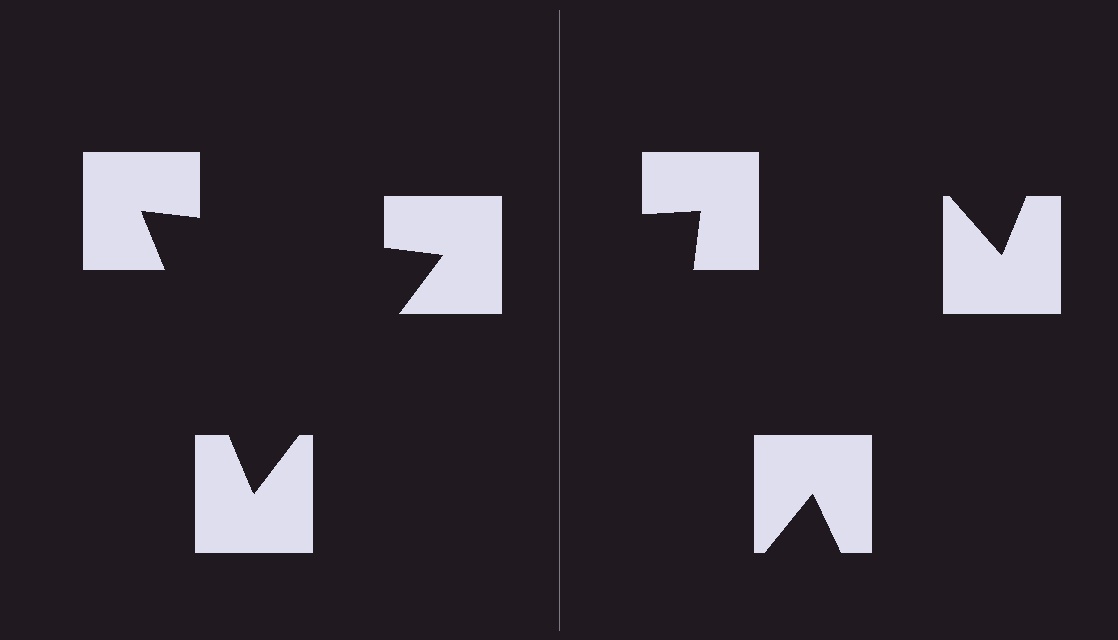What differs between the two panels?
The notched squares are positioned identically on both sides; only the wedge orientations differ. On the left they align to a triangle; on the right they are misaligned.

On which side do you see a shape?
An illusory triangle appears on the left side. On the right side the wedge cuts are rotated, so no coherent shape forms.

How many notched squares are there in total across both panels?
6 — 3 on each side.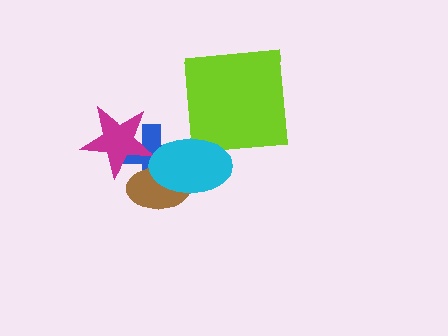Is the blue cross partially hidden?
Yes, it is partially covered by another shape.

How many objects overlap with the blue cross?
3 objects overlap with the blue cross.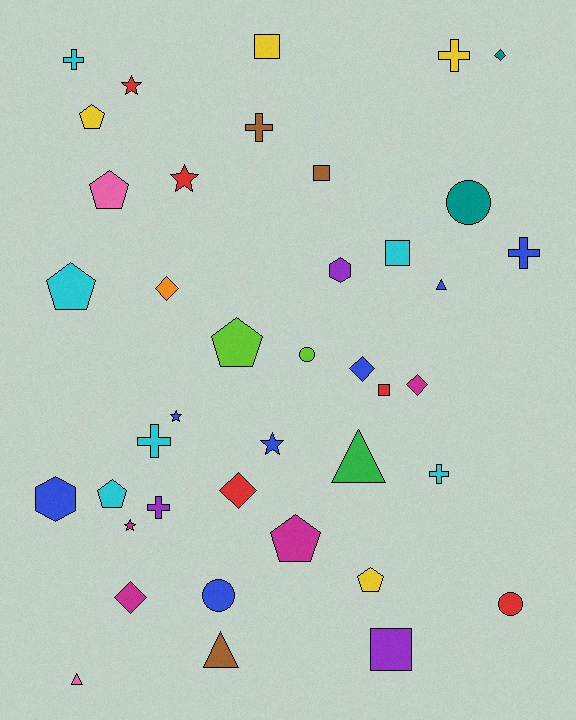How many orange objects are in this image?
There is 1 orange object.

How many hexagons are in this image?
There are 2 hexagons.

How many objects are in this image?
There are 40 objects.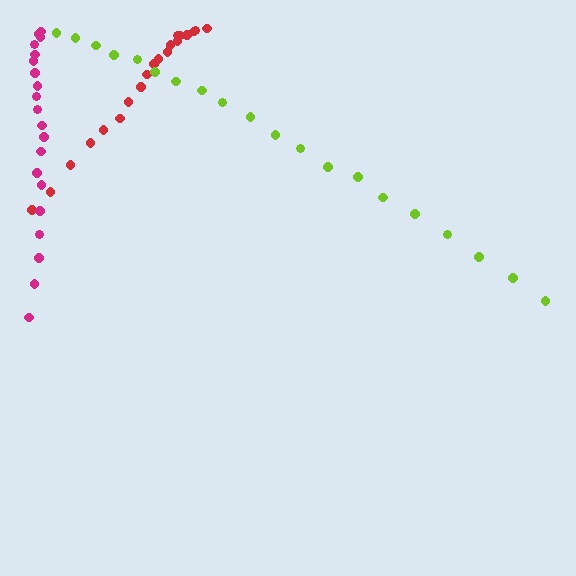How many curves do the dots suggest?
There are 3 distinct paths.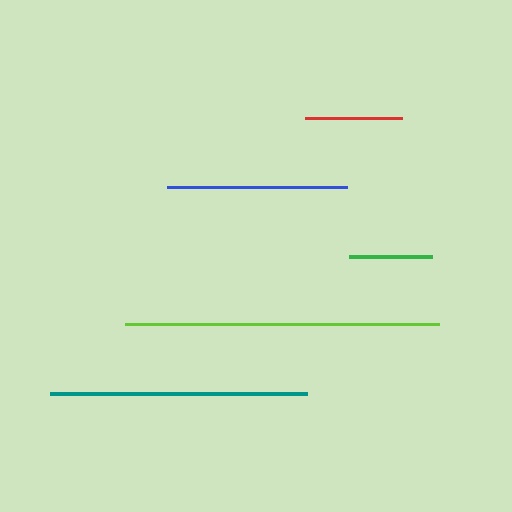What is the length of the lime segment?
The lime segment is approximately 314 pixels long.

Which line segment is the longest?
The lime line is the longest at approximately 314 pixels.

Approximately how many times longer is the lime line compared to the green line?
The lime line is approximately 3.8 times the length of the green line.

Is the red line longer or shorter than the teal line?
The teal line is longer than the red line.